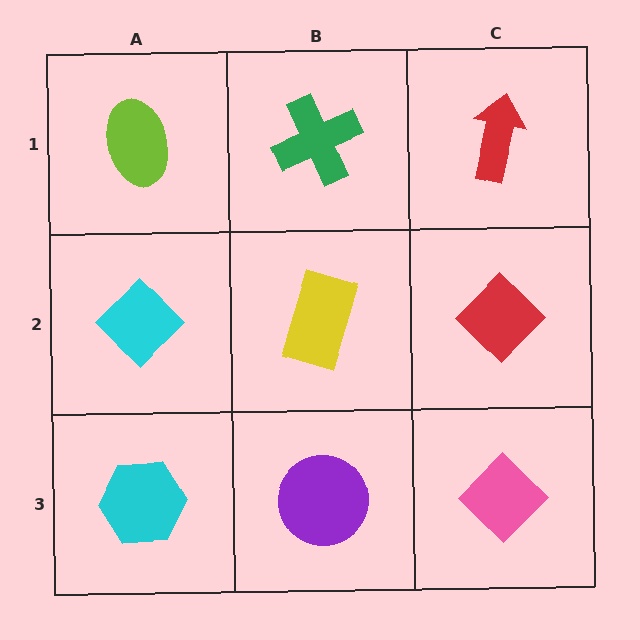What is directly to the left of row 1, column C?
A green cross.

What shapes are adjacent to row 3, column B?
A yellow rectangle (row 2, column B), a cyan hexagon (row 3, column A), a pink diamond (row 3, column C).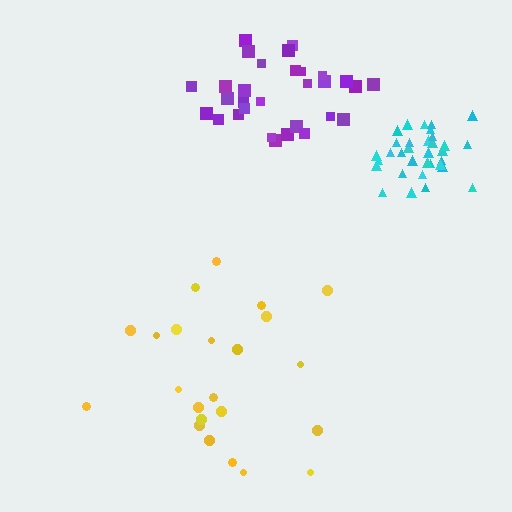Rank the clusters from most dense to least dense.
cyan, purple, yellow.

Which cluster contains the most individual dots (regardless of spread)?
Cyan (33).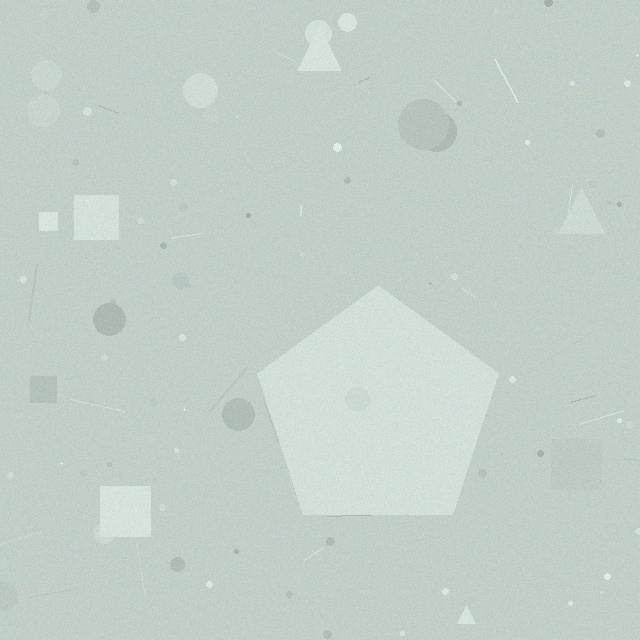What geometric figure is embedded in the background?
A pentagon is embedded in the background.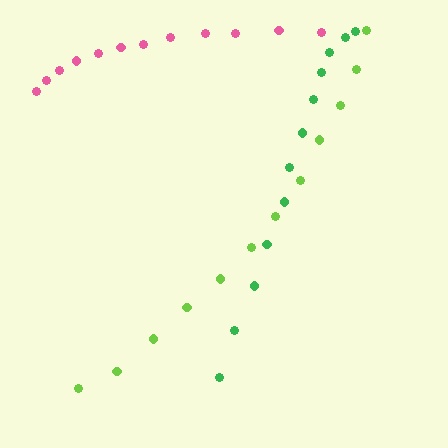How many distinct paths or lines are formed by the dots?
There are 3 distinct paths.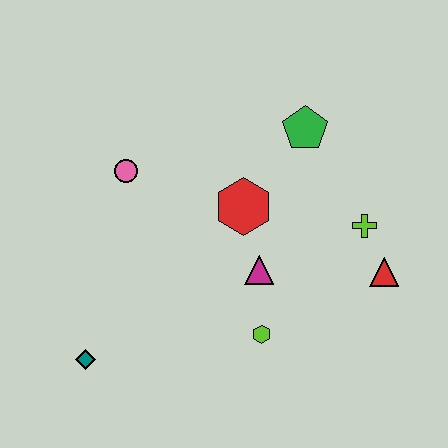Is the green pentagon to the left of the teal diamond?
No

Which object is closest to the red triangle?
The lime cross is closest to the red triangle.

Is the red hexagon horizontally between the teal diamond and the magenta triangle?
Yes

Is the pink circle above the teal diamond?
Yes